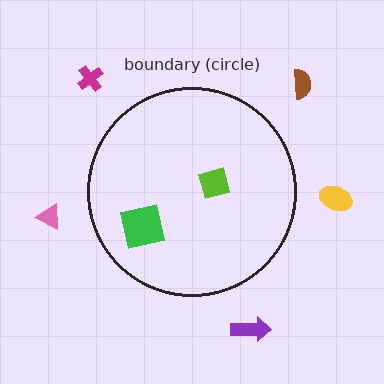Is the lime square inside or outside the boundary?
Inside.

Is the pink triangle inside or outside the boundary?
Outside.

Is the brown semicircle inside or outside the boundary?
Outside.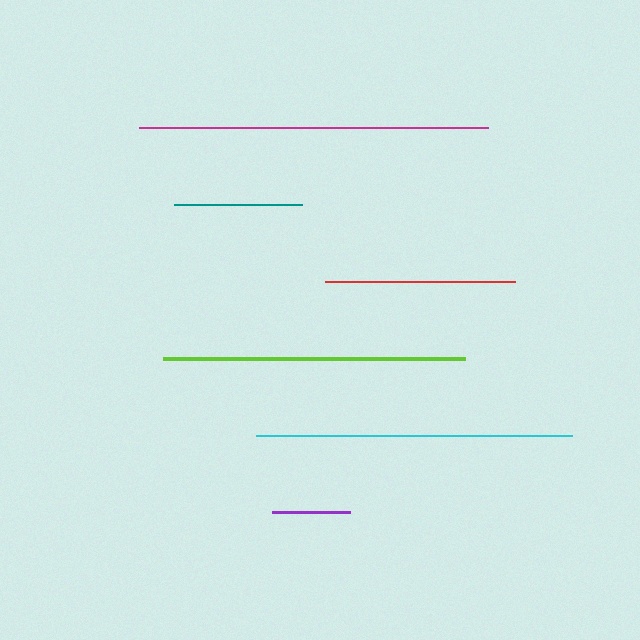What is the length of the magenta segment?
The magenta segment is approximately 349 pixels long.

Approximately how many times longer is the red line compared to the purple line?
The red line is approximately 2.5 times the length of the purple line.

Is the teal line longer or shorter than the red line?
The red line is longer than the teal line.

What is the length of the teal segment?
The teal segment is approximately 128 pixels long.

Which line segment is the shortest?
The purple line is the shortest at approximately 77 pixels.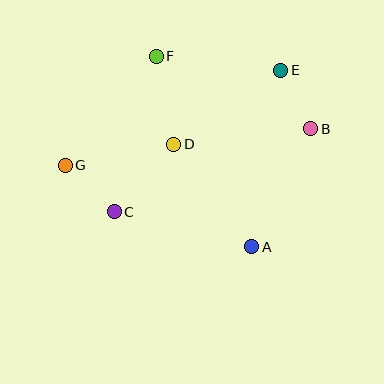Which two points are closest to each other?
Points B and E are closest to each other.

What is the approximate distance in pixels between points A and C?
The distance between A and C is approximately 142 pixels.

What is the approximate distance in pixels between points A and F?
The distance between A and F is approximately 213 pixels.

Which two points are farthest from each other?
Points B and G are farthest from each other.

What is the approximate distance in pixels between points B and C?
The distance between B and C is approximately 213 pixels.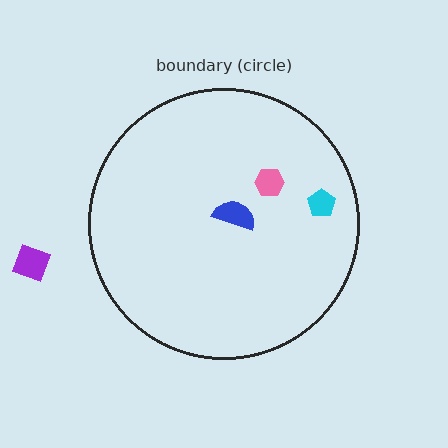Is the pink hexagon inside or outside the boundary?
Inside.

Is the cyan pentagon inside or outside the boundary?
Inside.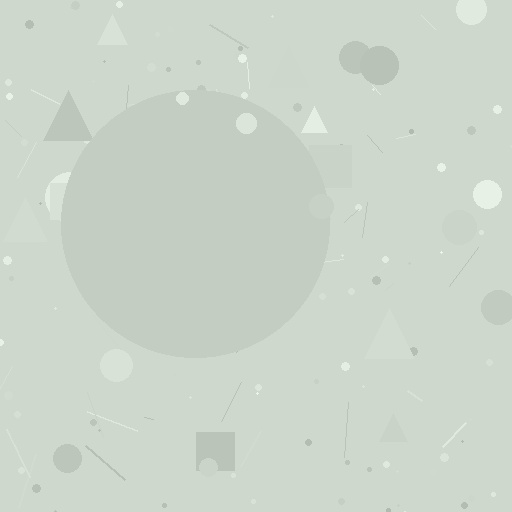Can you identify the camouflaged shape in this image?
The camouflaged shape is a circle.